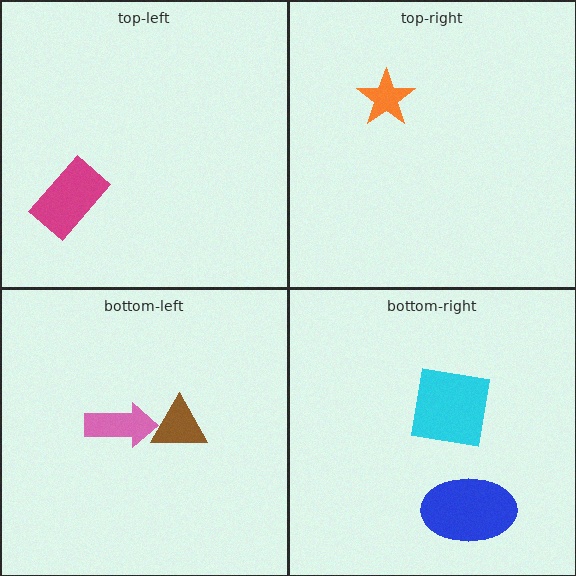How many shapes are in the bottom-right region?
2.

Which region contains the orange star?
The top-right region.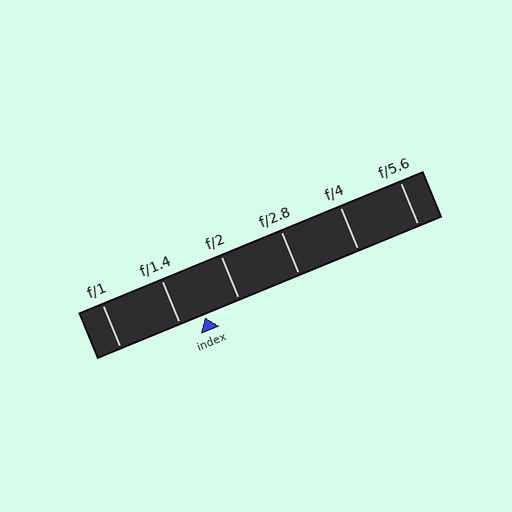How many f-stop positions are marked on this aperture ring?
There are 6 f-stop positions marked.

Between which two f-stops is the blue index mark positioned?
The index mark is between f/1.4 and f/2.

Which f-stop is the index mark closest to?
The index mark is closest to f/1.4.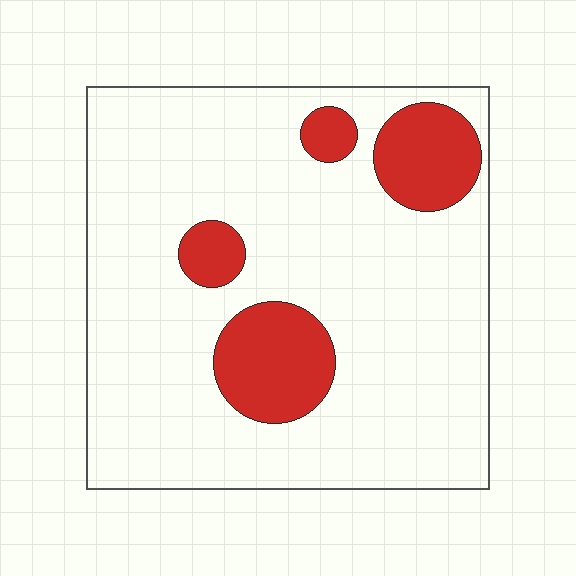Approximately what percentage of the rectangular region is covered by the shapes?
Approximately 15%.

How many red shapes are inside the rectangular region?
4.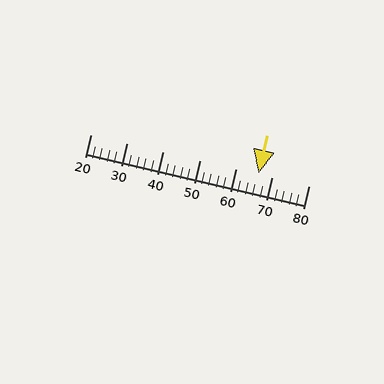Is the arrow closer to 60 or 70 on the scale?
The arrow is closer to 70.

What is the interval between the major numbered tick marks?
The major tick marks are spaced 10 units apart.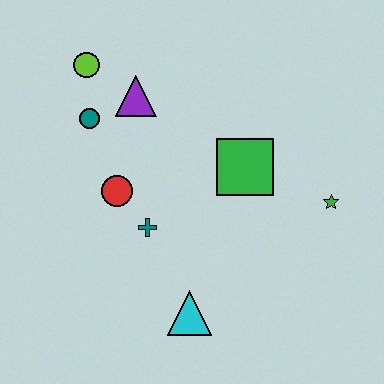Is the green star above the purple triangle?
No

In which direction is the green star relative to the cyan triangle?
The green star is to the right of the cyan triangle.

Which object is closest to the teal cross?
The red circle is closest to the teal cross.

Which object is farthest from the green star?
The lime circle is farthest from the green star.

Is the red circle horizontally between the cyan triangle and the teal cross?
No